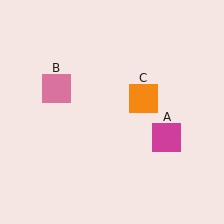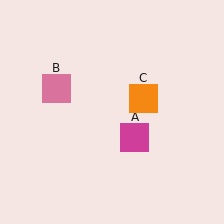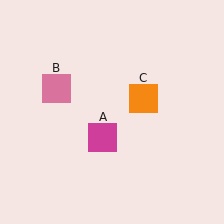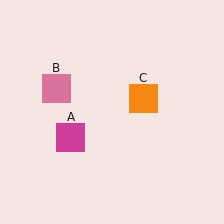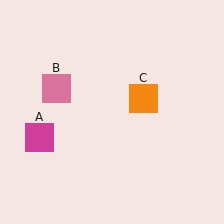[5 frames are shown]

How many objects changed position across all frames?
1 object changed position: magenta square (object A).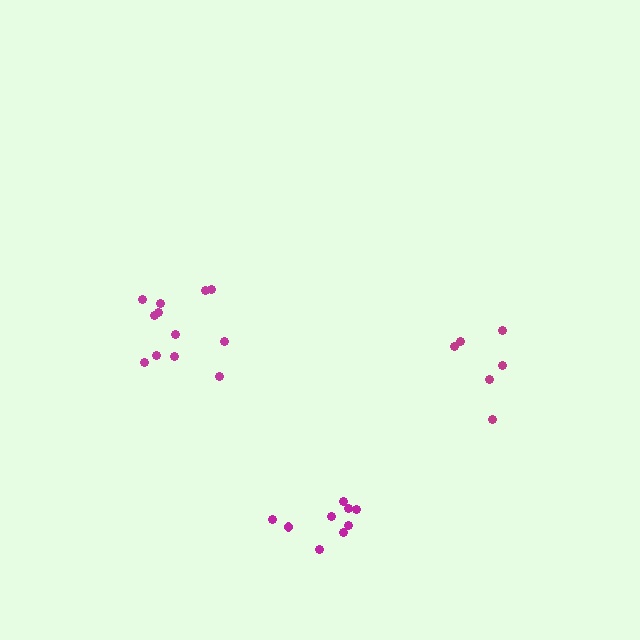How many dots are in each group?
Group 1: 12 dots, Group 2: 9 dots, Group 3: 6 dots (27 total).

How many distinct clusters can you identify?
There are 3 distinct clusters.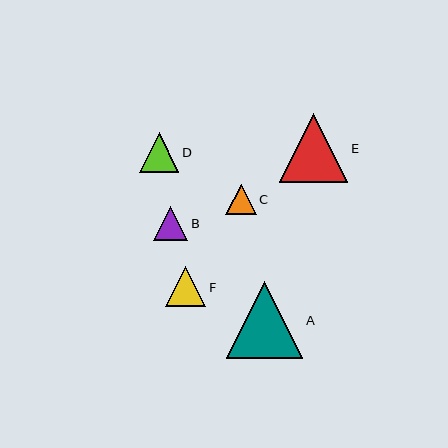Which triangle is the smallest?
Triangle C is the smallest with a size of approximately 30 pixels.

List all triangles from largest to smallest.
From largest to smallest: A, E, F, D, B, C.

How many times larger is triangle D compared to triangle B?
Triangle D is approximately 1.2 times the size of triangle B.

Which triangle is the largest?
Triangle A is the largest with a size of approximately 76 pixels.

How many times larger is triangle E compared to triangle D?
Triangle E is approximately 1.7 times the size of triangle D.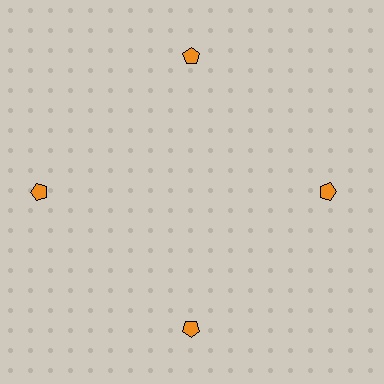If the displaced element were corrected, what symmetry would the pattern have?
It would have 4-fold rotational symmetry — the pattern would map onto itself every 90 degrees.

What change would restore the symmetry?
The symmetry would be restored by moving it inward, back onto the ring so that all 4 pentagons sit at equal angles and equal distance from the center.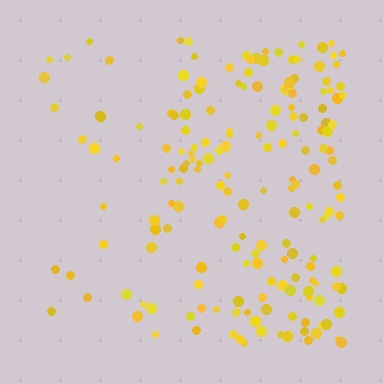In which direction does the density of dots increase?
From left to right, with the right side densest.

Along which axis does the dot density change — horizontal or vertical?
Horizontal.